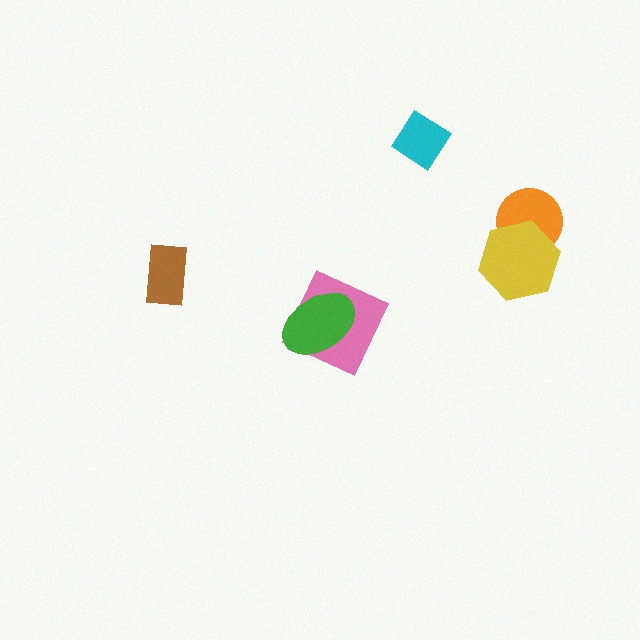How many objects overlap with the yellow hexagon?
1 object overlaps with the yellow hexagon.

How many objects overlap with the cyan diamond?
0 objects overlap with the cyan diamond.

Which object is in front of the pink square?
The green ellipse is in front of the pink square.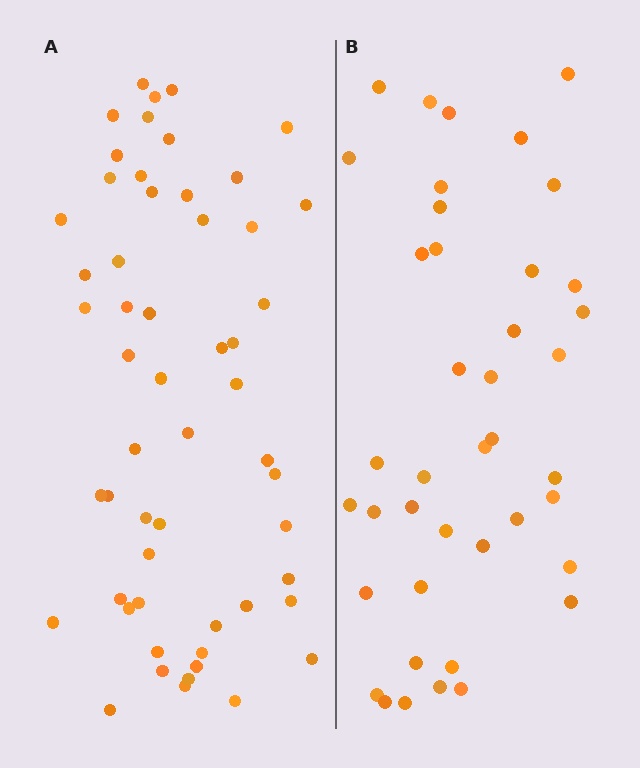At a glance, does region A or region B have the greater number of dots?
Region A (the left region) has more dots.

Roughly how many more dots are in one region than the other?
Region A has approximately 15 more dots than region B.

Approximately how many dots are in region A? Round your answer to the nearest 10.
About 60 dots. (The exact count is 55, which rounds to 60.)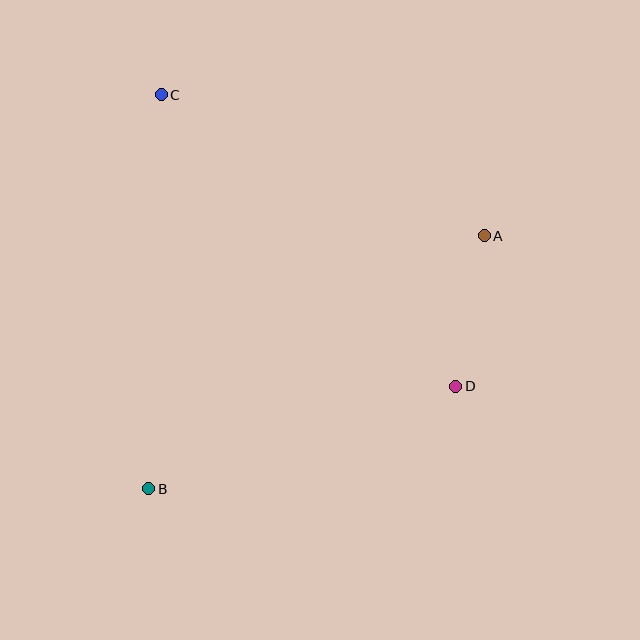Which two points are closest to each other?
Points A and D are closest to each other.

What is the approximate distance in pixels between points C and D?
The distance between C and D is approximately 415 pixels.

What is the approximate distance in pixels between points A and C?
The distance between A and C is approximately 352 pixels.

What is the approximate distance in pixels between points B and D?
The distance between B and D is approximately 324 pixels.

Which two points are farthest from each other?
Points A and B are farthest from each other.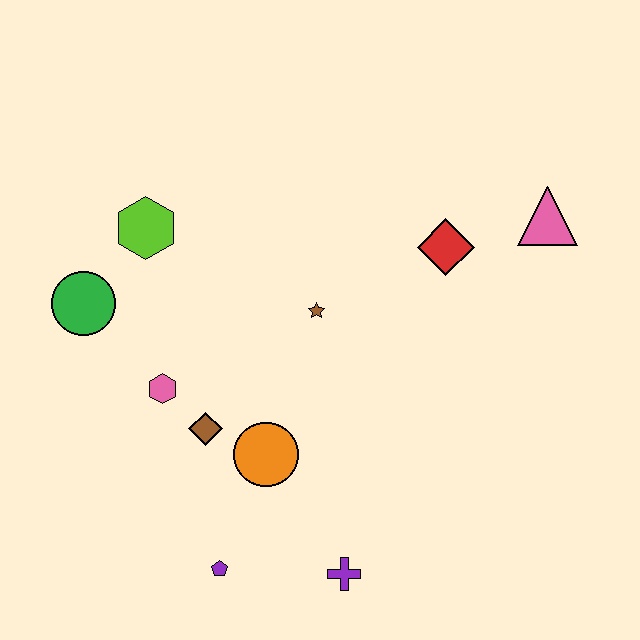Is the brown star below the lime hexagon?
Yes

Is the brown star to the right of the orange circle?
Yes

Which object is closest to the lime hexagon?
The green circle is closest to the lime hexagon.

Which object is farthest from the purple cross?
The pink triangle is farthest from the purple cross.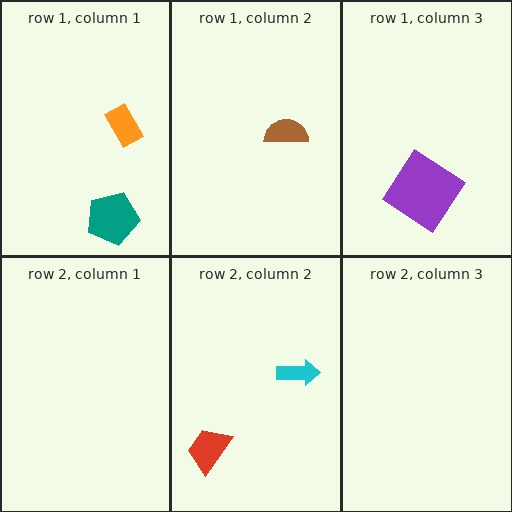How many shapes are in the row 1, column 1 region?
2.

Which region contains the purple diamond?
The row 1, column 3 region.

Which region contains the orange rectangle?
The row 1, column 1 region.